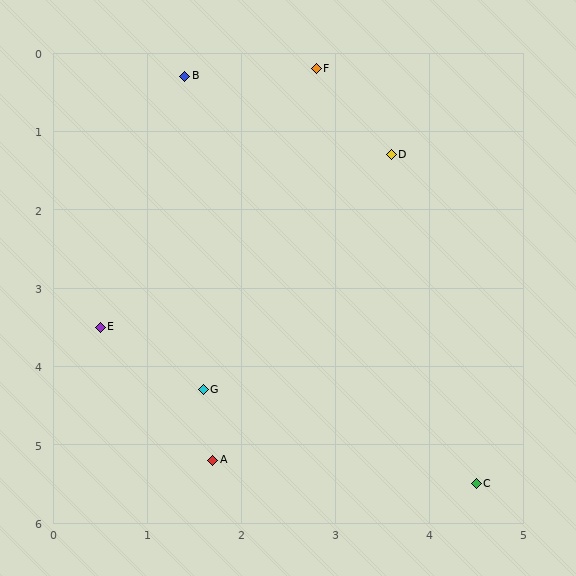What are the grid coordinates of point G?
Point G is at approximately (1.6, 4.3).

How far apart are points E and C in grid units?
Points E and C are about 4.5 grid units apart.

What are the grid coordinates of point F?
Point F is at approximately (2.8, 0.2).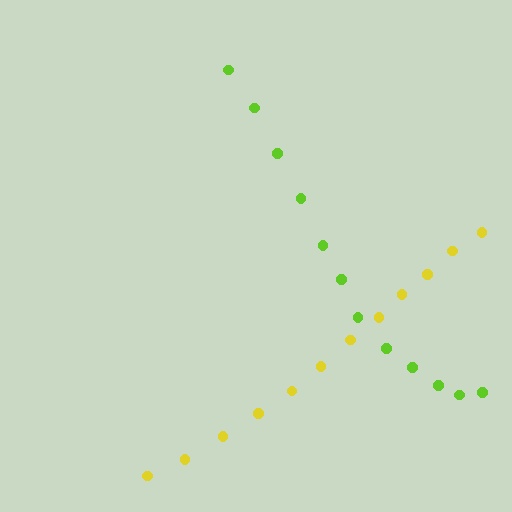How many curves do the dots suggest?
There are 2 distinct paths.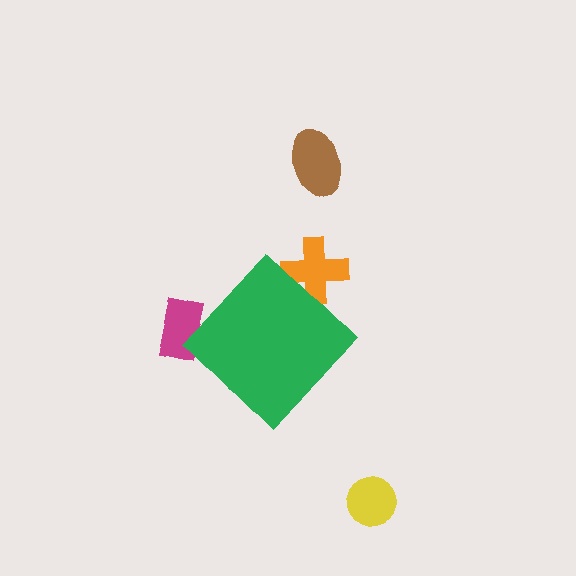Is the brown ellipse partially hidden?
No, the brown ellipse is fully visible.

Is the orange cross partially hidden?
Yes, the orange cross is partially hidden behind the green diamond.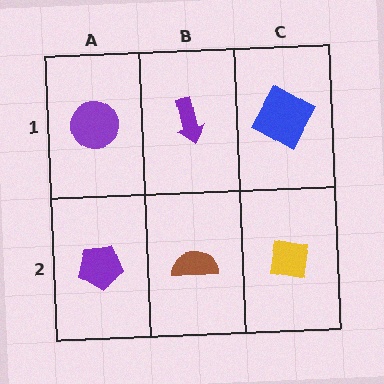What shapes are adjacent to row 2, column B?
A purple arrow (row 1, column B), a purple pentagon (row 2, column A), a yellow square (row 2, column C).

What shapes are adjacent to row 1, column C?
A yellow square (row 2, column C), a purple arrow (row 1, column B).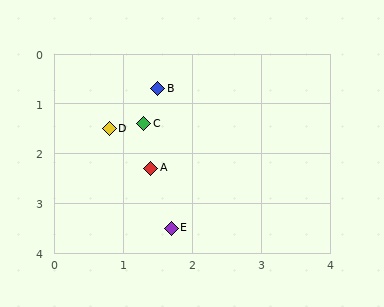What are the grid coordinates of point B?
Point B is at approximately (1.5, 0.7).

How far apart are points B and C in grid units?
Points B and C are about 0.7 grid units apart.